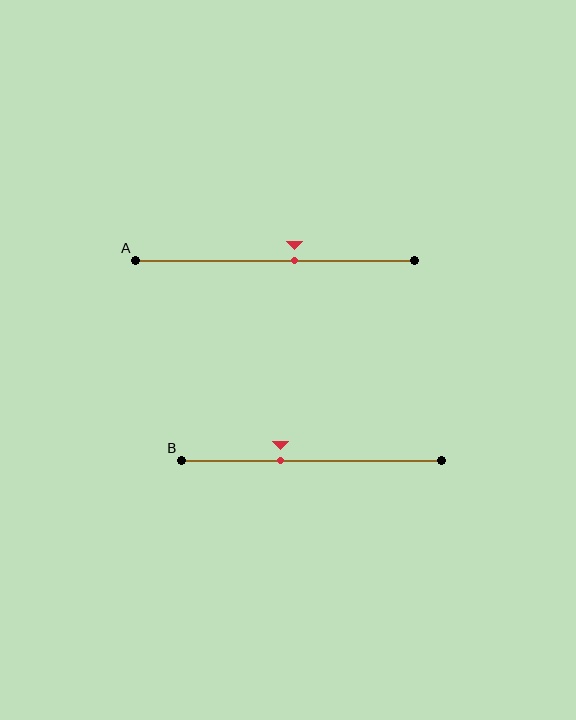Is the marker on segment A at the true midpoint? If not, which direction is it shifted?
No, the marker on segment A is shifted to the right by about 7% of the segment length.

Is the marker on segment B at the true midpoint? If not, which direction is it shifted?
No, the marker on segment B is shifted to the left by about 12% of the segment length.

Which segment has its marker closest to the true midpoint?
Segment A has its marker closest to the true midpoint.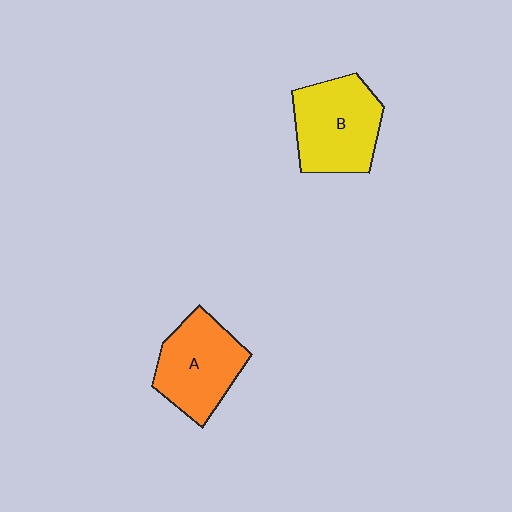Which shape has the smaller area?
Shape A (orange).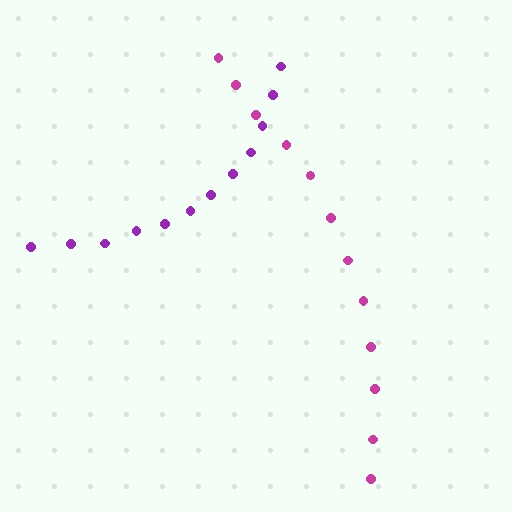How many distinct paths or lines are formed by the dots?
There are 2 distinct paths.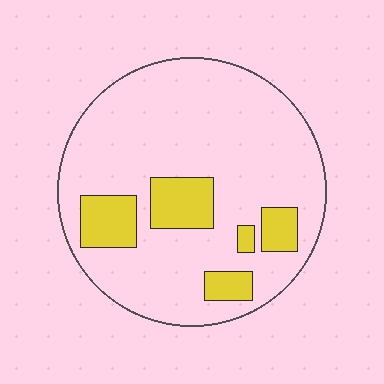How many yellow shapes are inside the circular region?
5.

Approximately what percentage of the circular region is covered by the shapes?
Approximately 15%.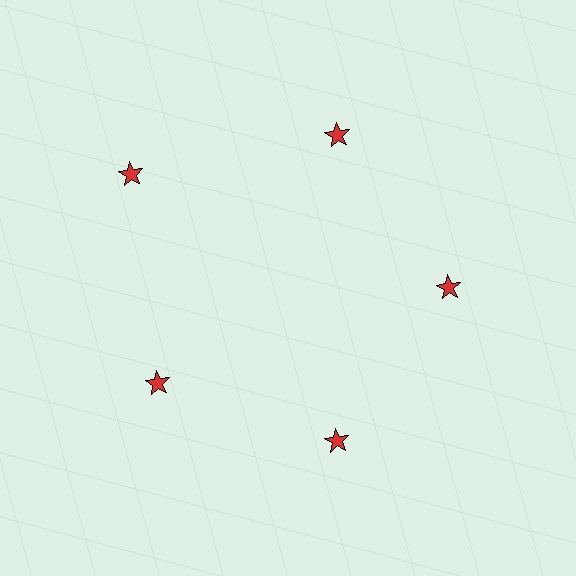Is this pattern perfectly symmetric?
No. The 5 red stars are arranged in a ring, but one element near the 10 o'clock position is pushed outward from the center, breaking the 5-fold rotational symmetry.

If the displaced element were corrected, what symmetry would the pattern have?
It would have 5-fold rotational symmetry — the pattern would map onto itself every 72 degrees.